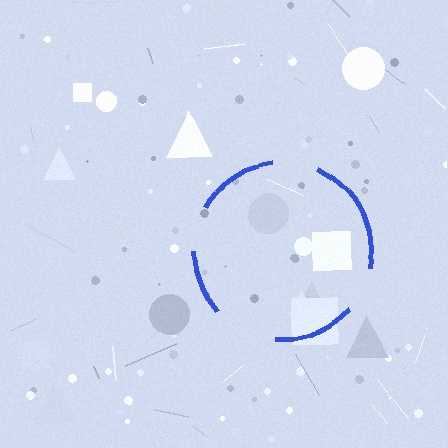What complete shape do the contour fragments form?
The contour fragments form a circle.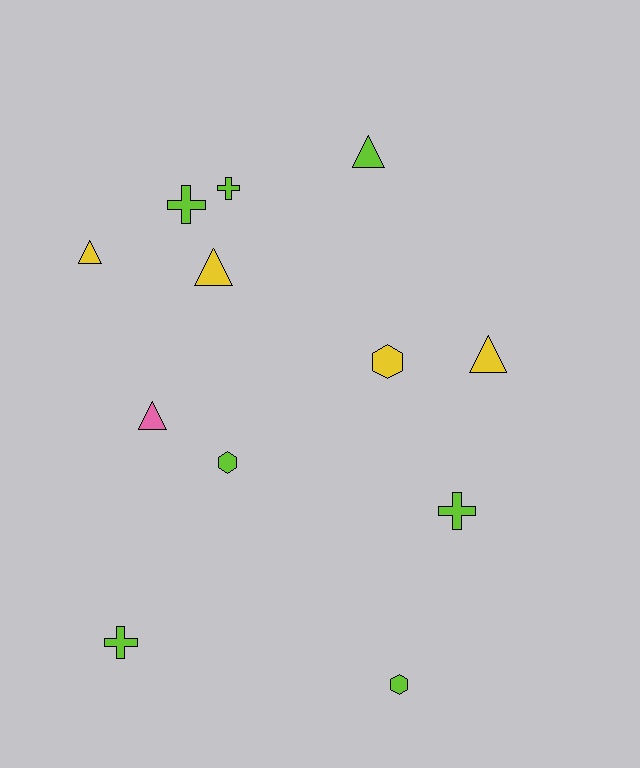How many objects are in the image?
There are 12 objects.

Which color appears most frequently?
Lime, with 7 objects.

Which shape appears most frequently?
Triangle, with 5 objects.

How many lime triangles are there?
There is 1 lime triangle.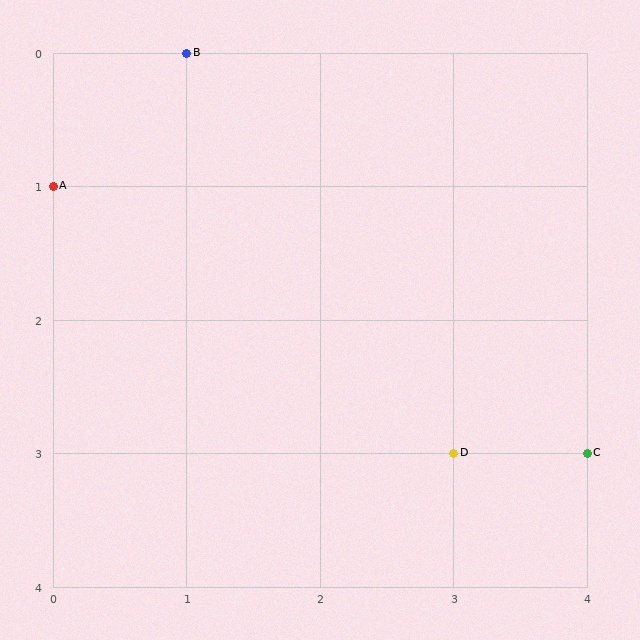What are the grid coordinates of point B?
Point B is at grid coordinates (1, 0).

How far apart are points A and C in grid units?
Points A and C are 4 columns and 2 rows apart (about 4.5 grid units diagonally).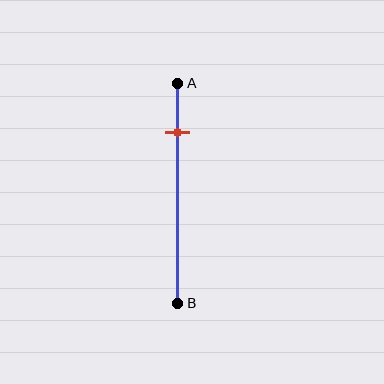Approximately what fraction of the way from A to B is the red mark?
The red mark is approximately 20% of the way from A to B.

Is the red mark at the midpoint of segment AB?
No, the mark is at about 20% from A, not at the 50% midpoint.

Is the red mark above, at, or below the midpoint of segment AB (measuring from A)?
The red mark is above the midpoint of segment AB.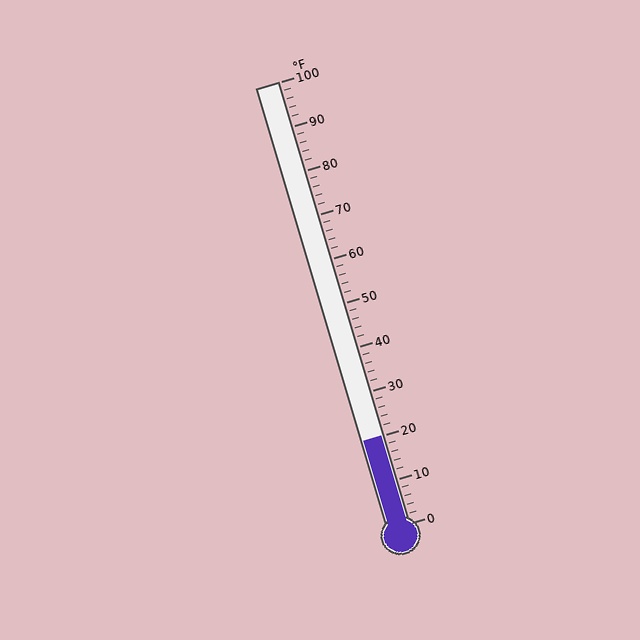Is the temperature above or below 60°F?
The temperature is below 60°F.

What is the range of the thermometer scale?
The thermometer scale ranges from 0°F to 100°F.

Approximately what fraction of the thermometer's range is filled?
The thermometer is filled to approximately 20% of its range.